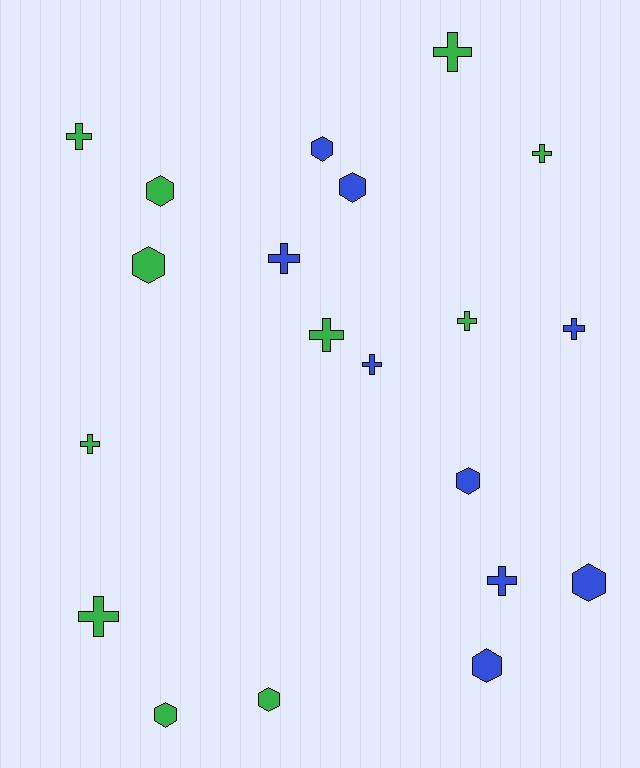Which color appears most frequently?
Green, with 11 objects.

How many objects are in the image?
There are 20 objects.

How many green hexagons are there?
There are 4 green hexagons.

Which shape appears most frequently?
Cross, with 11 objects.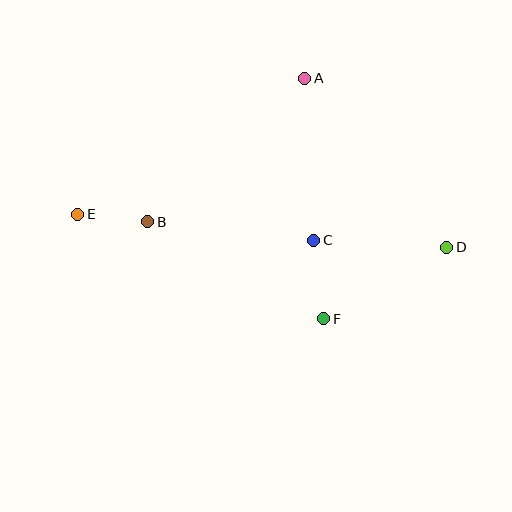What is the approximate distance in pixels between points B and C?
The distance between B and C is approximately 167 pixels.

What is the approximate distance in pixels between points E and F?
The distance between E and F is approximately 268 pixels.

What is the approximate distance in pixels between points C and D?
The distance between C and D is approximately 134 pixels.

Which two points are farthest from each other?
Points D and E are farthest from each other.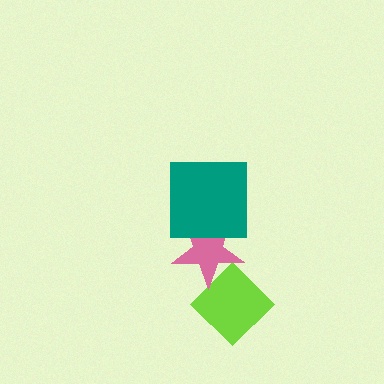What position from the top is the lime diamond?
The lime diamond is 3rd from the top.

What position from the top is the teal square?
The teal square is 1st from the top.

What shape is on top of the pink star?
The teal square is on top of the pink star.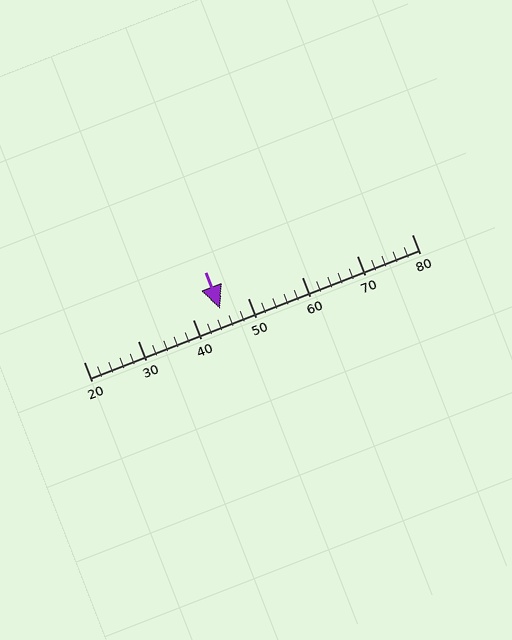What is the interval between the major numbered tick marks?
The major tick marks are spaced 10 units apart.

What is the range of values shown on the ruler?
The ruler shows values from 20 to 80.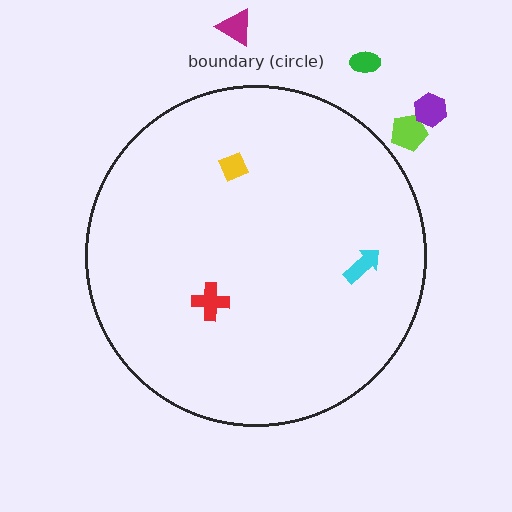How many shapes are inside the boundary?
3 inside, 4 outside.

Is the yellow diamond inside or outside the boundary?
Inside.